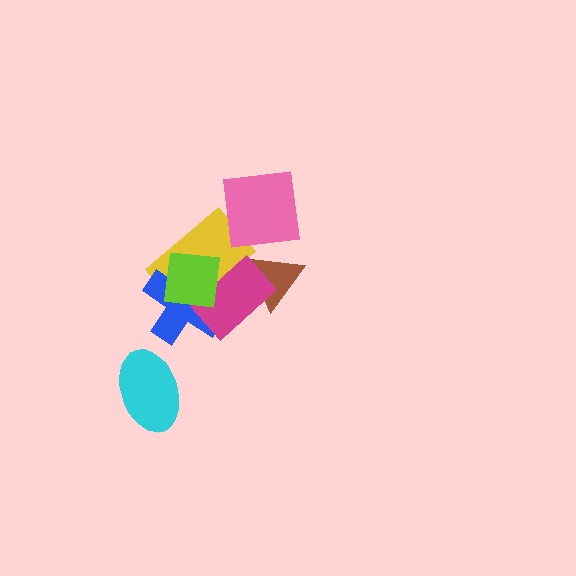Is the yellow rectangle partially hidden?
Yes, it is partially covered by another shape.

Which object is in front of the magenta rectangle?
The lime square is in front of the magenta rectangle.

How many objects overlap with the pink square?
2 objects overlap with the pink square.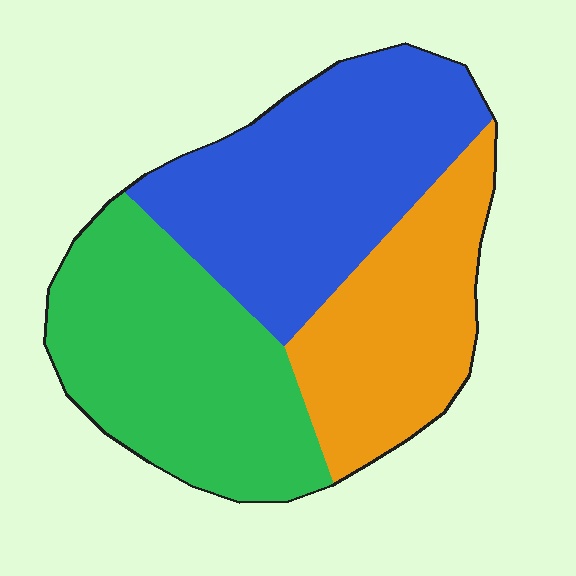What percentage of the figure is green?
Green covers 36% of the figure.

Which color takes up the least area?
Orange, at roughly 25%.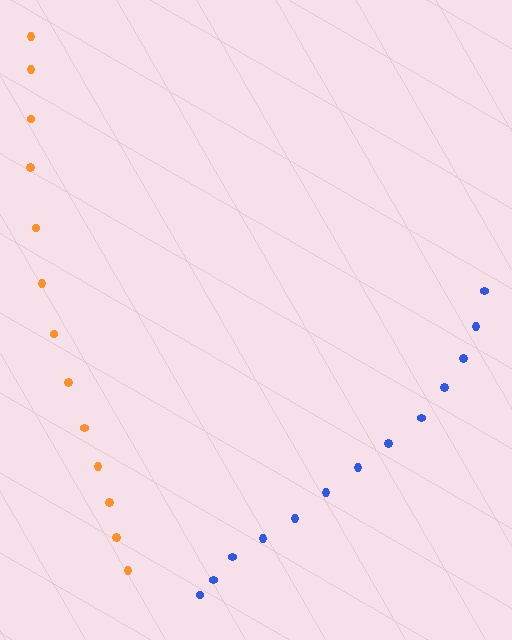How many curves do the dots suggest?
There are 2 distinct paths.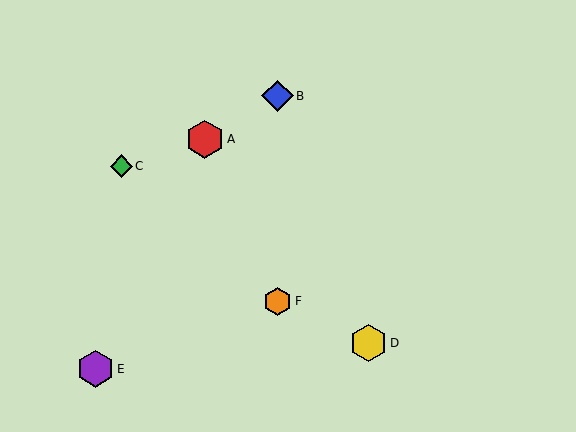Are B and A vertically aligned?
No, B is at x≈277 and A is at x≈205.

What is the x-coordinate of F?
Object F is at x≈277.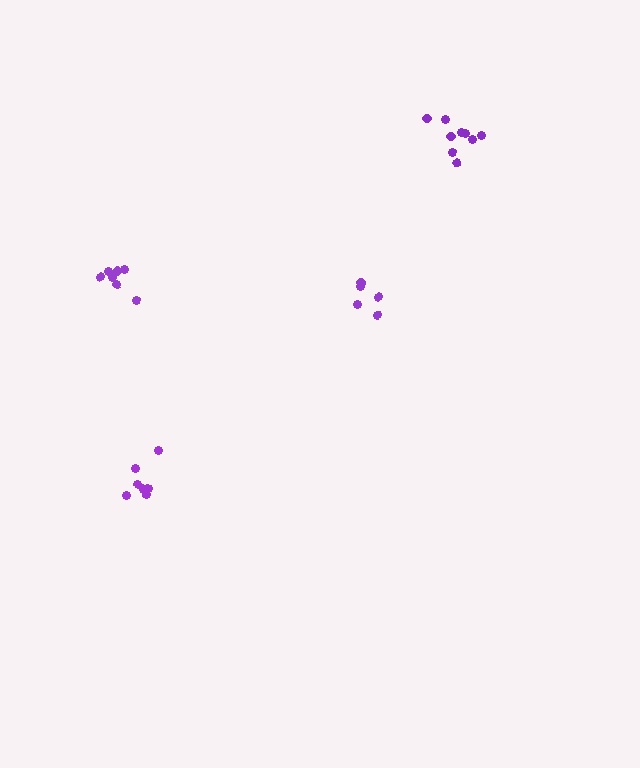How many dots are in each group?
Group 1: 7 dots, Group 2: 9 dots, Group 3: 7 dots, Group 4: 5 dots (28 total).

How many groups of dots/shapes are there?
There are 4 groups.